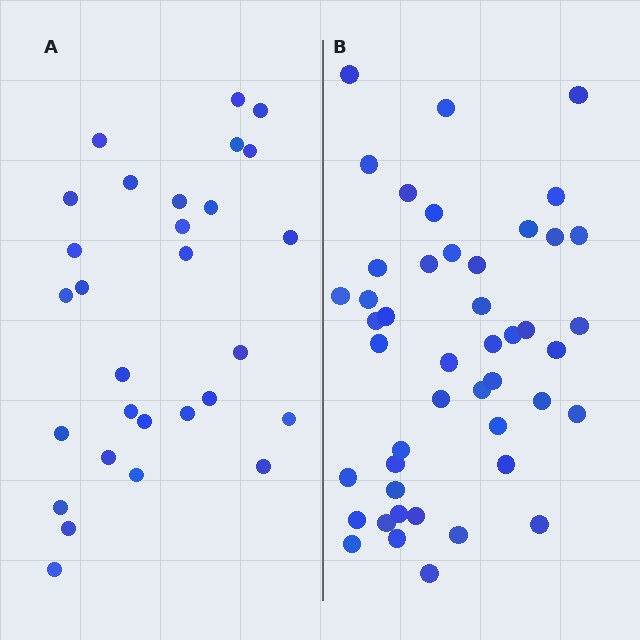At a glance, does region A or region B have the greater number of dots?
Region B (the right region) has more dots.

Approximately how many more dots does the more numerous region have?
Region B has approximately 15 more dots than region A.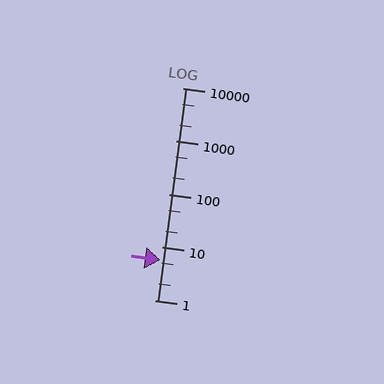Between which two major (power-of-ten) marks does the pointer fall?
The pointer is between 1 and 10.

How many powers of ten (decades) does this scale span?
The scale spans 4 decades, from 1 to 10000.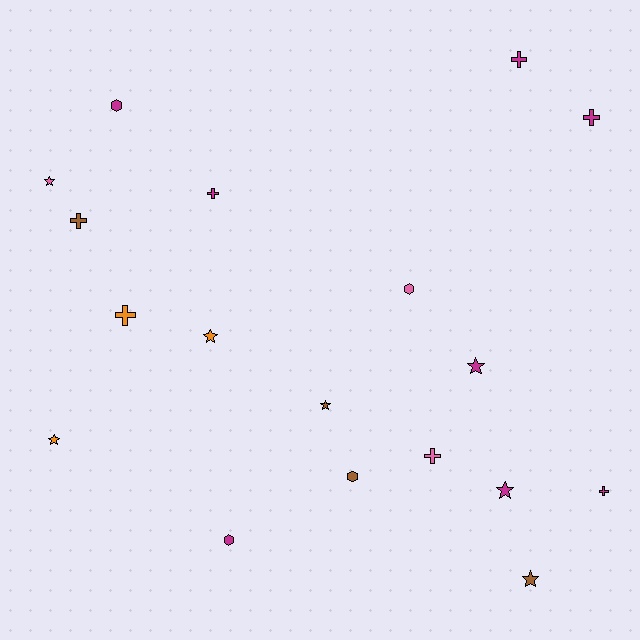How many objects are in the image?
There are 18 objects.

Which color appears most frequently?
Magenta, with 8 objects.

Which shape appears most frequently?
Star, with 7 objects.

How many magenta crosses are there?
There are 4 magenta crosses.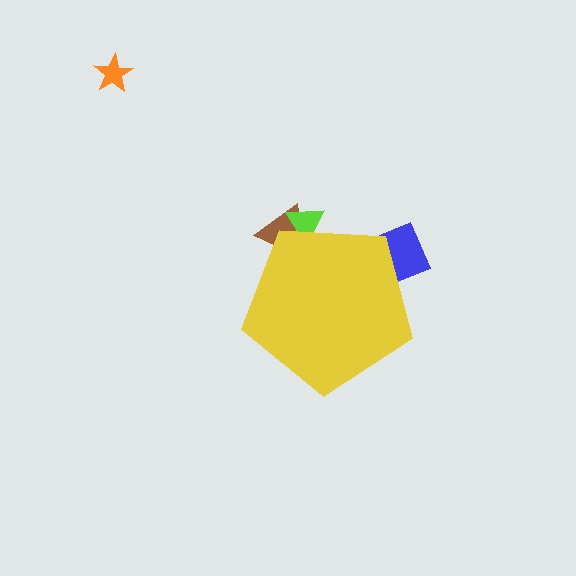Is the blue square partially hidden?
Yes, the blue square is partially hidden behind the yellow pentagon.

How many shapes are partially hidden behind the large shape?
3 shapes are partially hidden.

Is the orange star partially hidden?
No, the orange star is fully visible.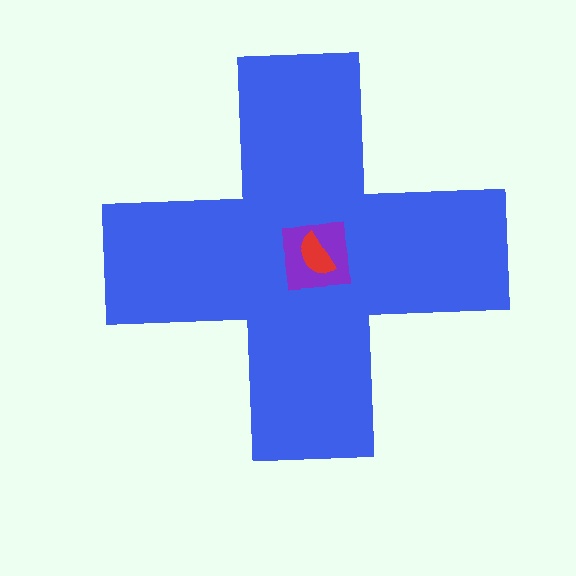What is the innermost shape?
The red semicircle.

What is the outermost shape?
The blue cross.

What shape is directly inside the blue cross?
The purple square.